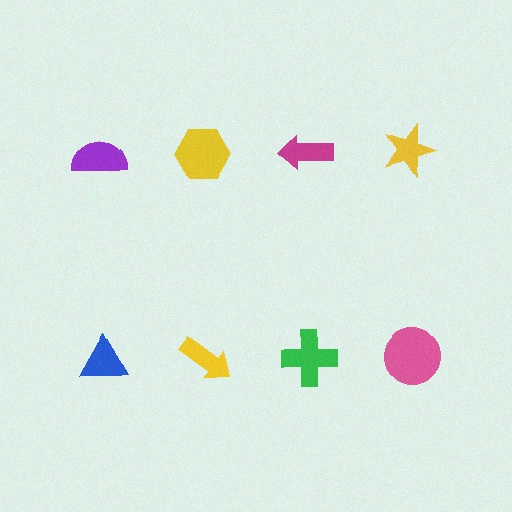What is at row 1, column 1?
A purple semicircle.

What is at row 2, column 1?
A blue triangle.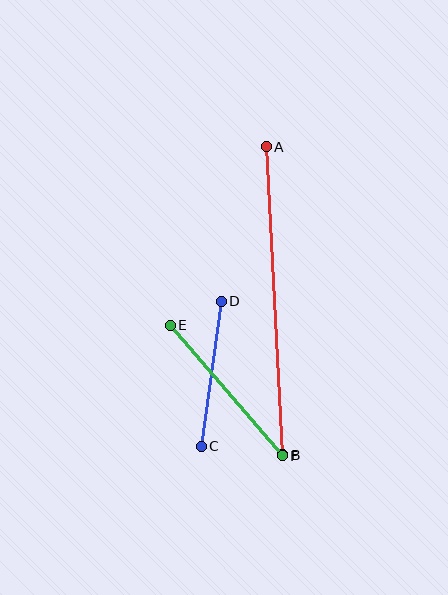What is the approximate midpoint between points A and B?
The midpoint is at approximately (274, 301) pixels.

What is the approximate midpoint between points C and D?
The midpoint is at approximately (211, 374) pixels.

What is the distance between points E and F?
The distance is approximately 172 pixels.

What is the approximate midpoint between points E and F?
The midpoint is at approximately (226, 391) pixels.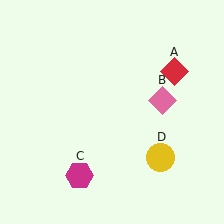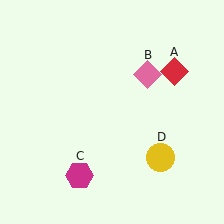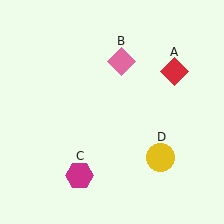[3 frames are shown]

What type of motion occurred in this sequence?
The pink diamond (object B) rotated counterclockwise around the center of the scene.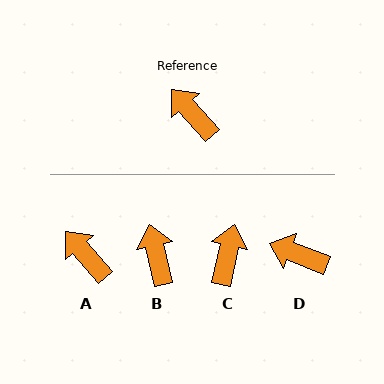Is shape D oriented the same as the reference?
No, it is off by about 28 degrees.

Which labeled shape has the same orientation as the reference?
A.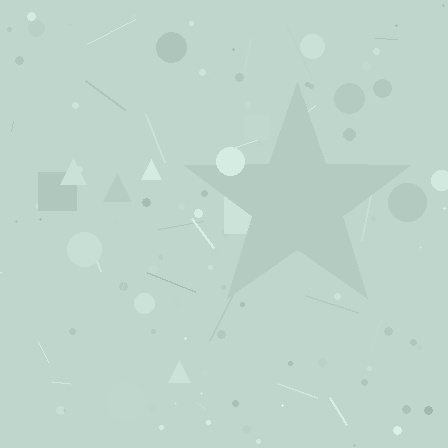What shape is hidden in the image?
A star is hidden in the image.